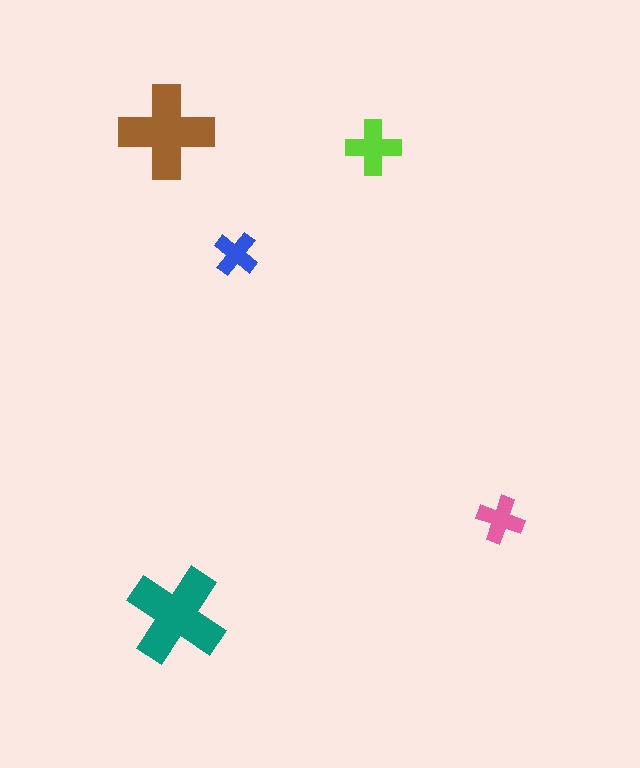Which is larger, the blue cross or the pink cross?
The pink one.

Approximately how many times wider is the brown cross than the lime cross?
About 1.5 times wider.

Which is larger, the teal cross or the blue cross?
The teal one.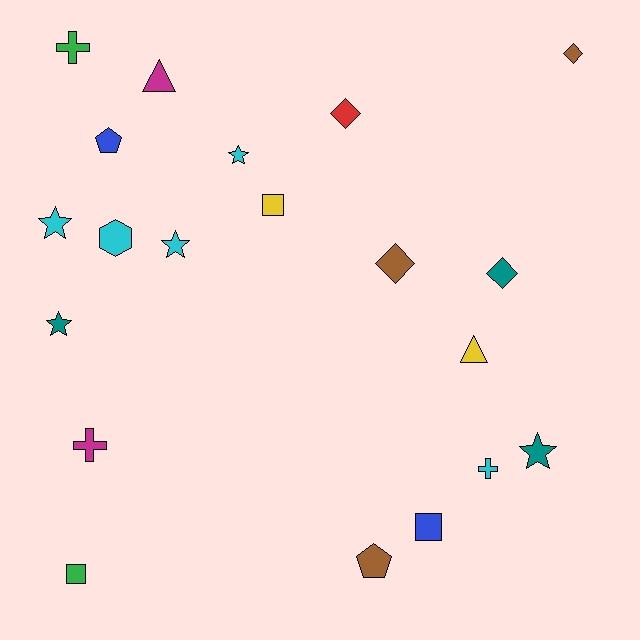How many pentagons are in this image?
There are 2 pentagons.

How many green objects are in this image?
There are 2 green objects.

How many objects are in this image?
There are 20 objects.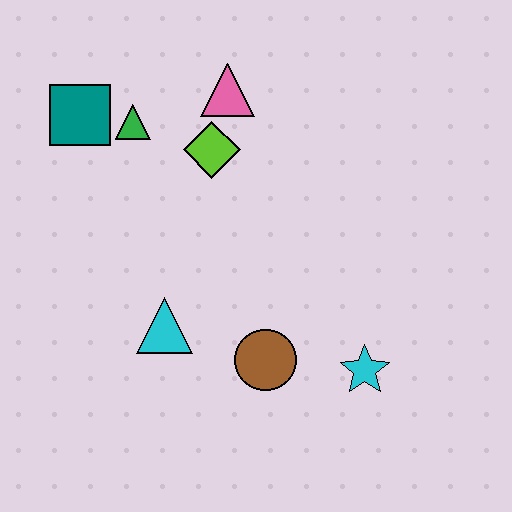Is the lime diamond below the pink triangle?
Yes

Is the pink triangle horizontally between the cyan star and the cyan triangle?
Yes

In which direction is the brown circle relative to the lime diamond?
The brown circle is below the lime diamond.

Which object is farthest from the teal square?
The cyan star is farthest from the teal square.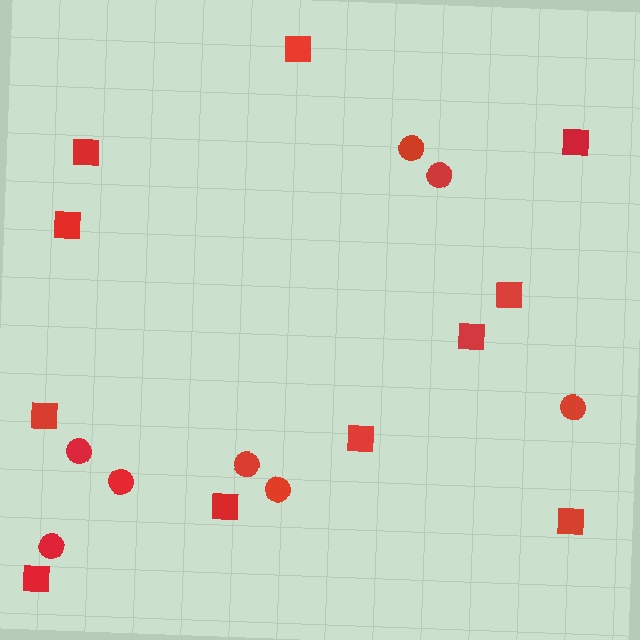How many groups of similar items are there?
There are 2 groups: one group of circles (8) and one group of squares (11).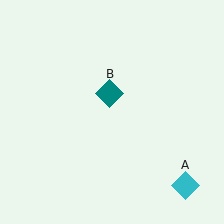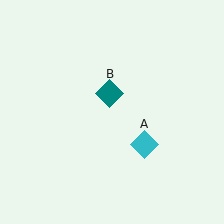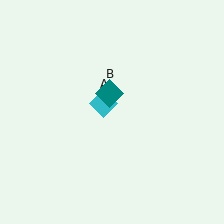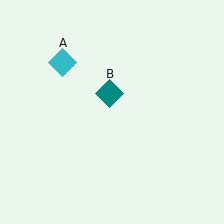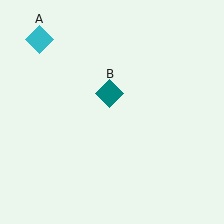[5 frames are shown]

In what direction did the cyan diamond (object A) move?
The cyan diamond (object A) moved up and to the left.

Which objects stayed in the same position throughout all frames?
Teal diamond (object B) remained stationary.